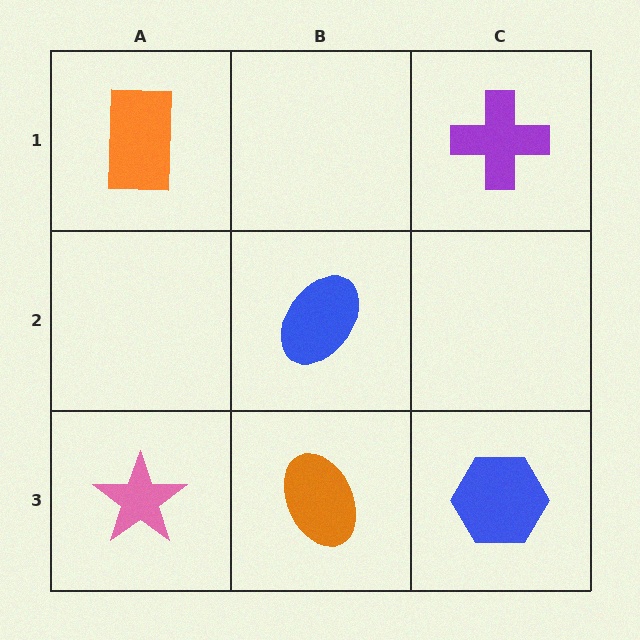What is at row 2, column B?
A blue ellipse.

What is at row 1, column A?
An orange rectangle.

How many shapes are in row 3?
3 shapes.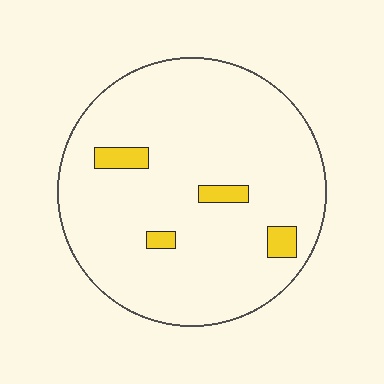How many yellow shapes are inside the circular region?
4.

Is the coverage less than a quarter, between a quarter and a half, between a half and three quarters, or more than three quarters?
Less than a quarter.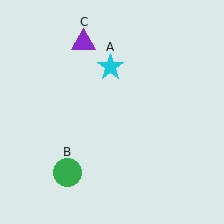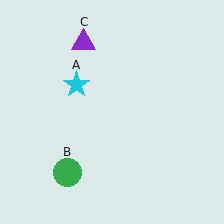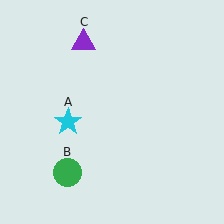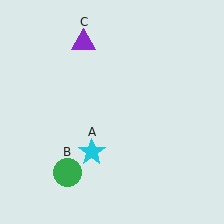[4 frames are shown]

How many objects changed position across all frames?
1 object changed position: cyan star (object A).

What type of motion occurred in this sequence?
The cyan star (object A) rotated counterclockwise around the center of the scene.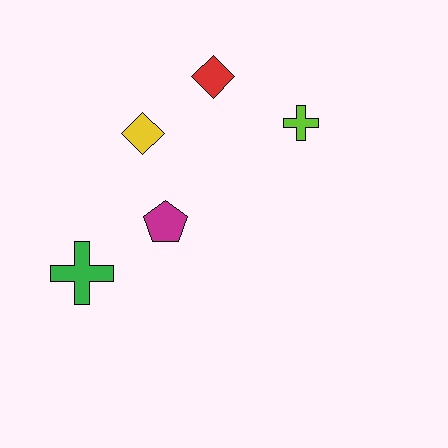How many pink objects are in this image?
There are no pink objects.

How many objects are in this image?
There are 5 objects.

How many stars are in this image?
There are no stars.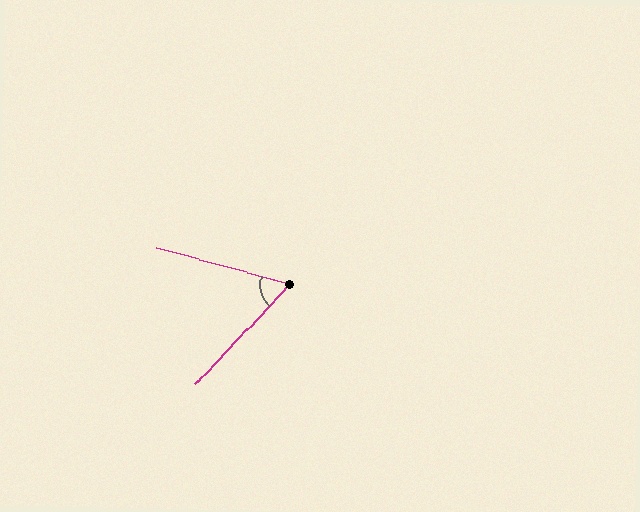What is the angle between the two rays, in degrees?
Approximately 62 degrees.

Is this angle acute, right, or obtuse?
It is acute.